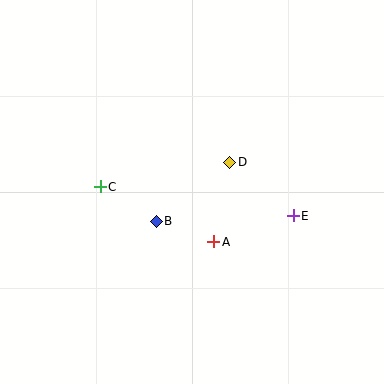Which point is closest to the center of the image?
Point B at (156, 221) is closest to the center.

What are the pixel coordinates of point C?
Point C is at (100, 187).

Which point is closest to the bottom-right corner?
Point E is closest to the bottom-right corner.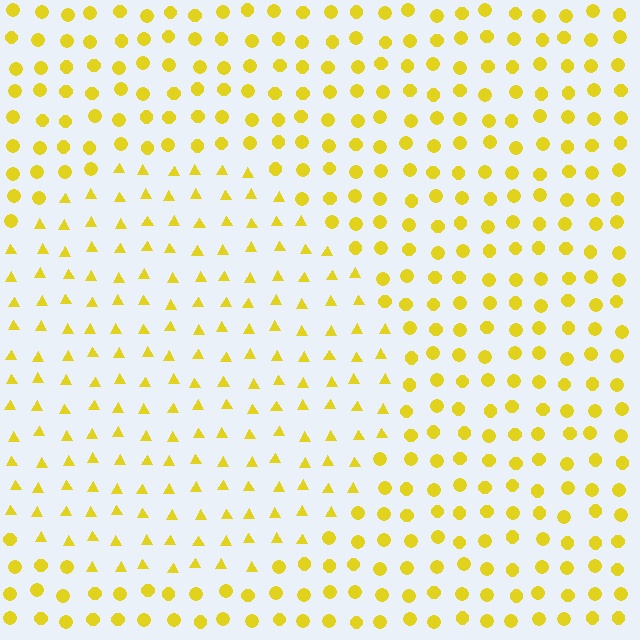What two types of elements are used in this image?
The image uses triangles inside the circle region and circles outside it.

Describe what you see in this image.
The image is filled with small yellow elements arranged in a uniform grid. A circle-shaped region contains triangles, while the surrounding area contains circles. The boundary is defined purely by the change in element shape.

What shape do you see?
I see a circle.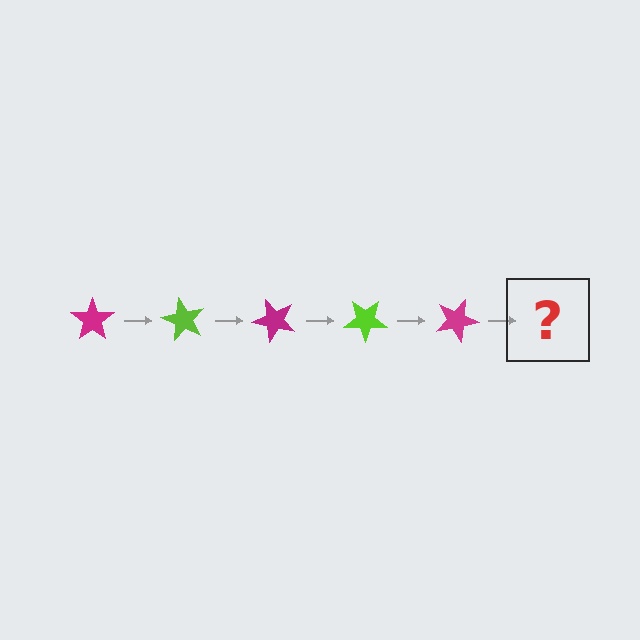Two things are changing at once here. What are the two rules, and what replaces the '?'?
The two rules are that it rotates 60 degrees each step and the color cycles through magenta and lime. The '?' should be a lime star, rotated 300 degrees from the start.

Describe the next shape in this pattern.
It should be a lime star, rotated 300 degrees from the start.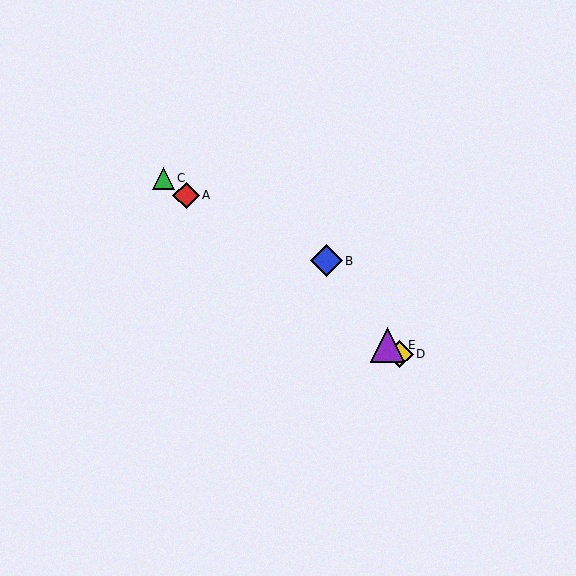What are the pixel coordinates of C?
Object C is at (163, 178).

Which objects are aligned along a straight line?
Objects A, C, D, E are aligned along a straight line.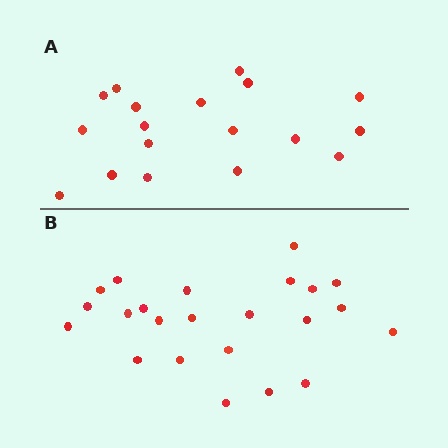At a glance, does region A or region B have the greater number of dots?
Region B (the bottom region) has more dots.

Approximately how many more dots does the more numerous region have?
Region B has about 5 more dots than region A.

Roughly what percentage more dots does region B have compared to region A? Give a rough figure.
About 30% more.